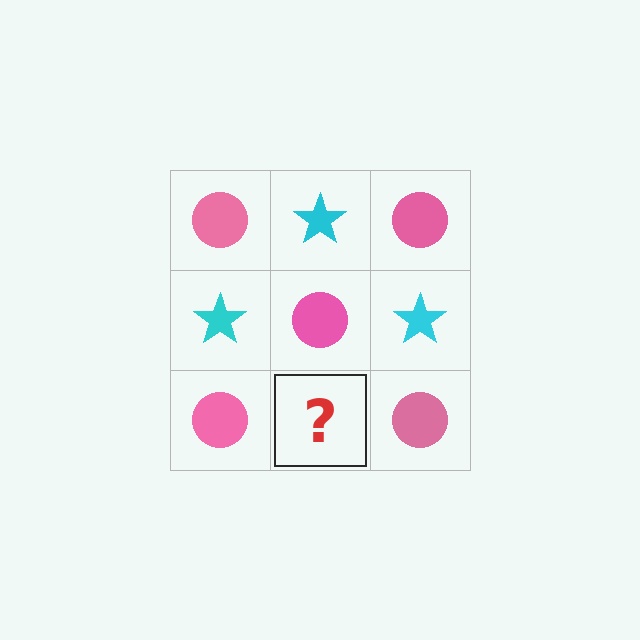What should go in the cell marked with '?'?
The missing cell should contain a cyan star.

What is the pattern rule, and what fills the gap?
The rule is that it alternates pink circle and cyan star in a checkerboard pattern. The gap should be filled with a cyan star.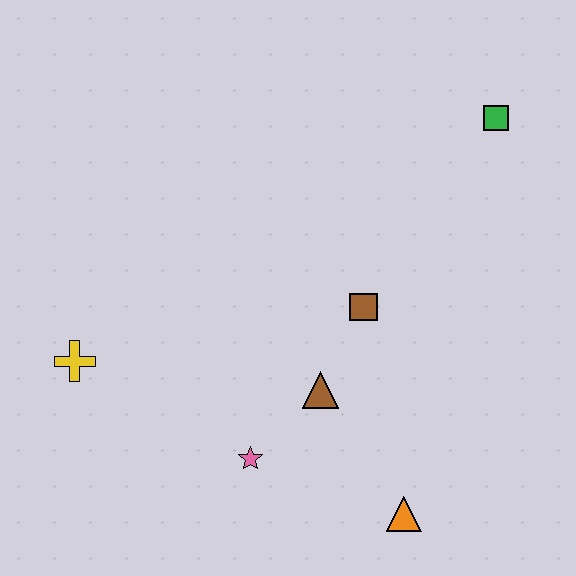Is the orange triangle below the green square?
Yes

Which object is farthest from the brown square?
The yellow cross is farthest from the brown square.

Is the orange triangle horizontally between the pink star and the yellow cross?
No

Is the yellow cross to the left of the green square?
Yes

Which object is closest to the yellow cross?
The pink star is closest to the yellow cross.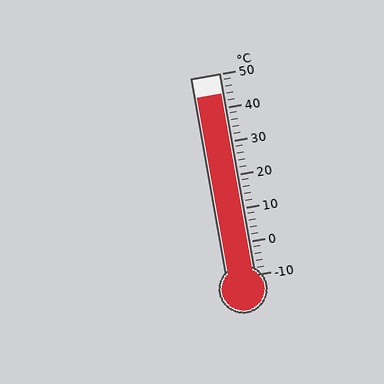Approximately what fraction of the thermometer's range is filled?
The thermometer is filled to approximately 90% of its range.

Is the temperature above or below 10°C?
The temperature is above 10°C.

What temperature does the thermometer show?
The thermometer shows approximately 44°C.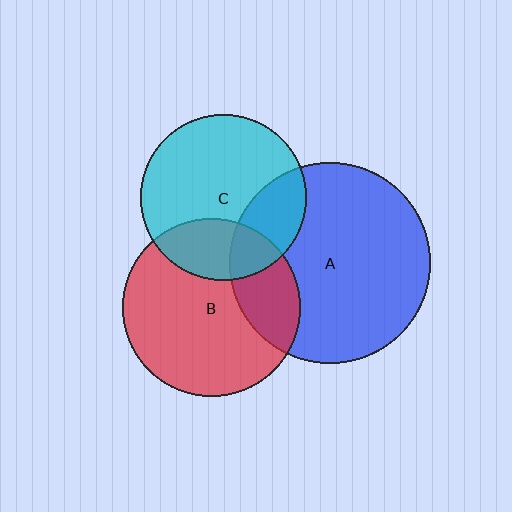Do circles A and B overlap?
Yes.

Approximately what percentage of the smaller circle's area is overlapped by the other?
Approximately 25%.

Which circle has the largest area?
Circle A (blue).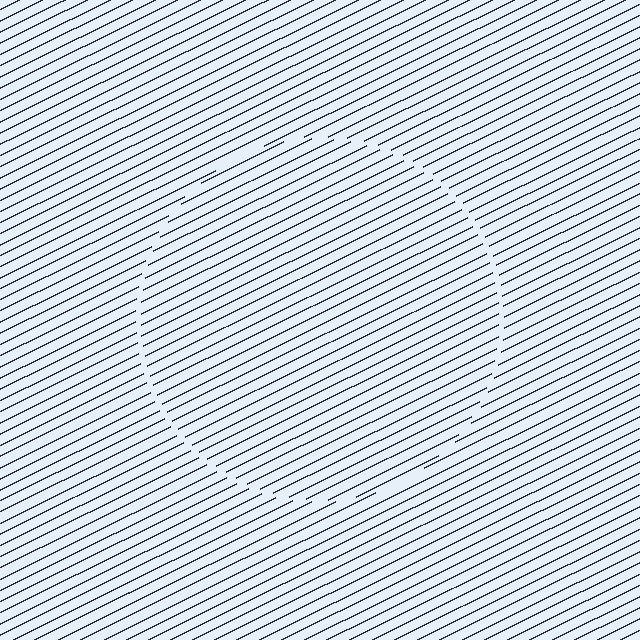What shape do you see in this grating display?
An illusory circle. The interior of the shape contains the same grating, shifted by half a period — the contour is defined by the phase discontinuity where line-ends from the inner and outer gratings abut.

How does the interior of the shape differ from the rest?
The interior of the shape contains the same grating, shifted by half a period — the contour is defined by the phase discontinuity where line-ends from the inner and outer gratings abut.